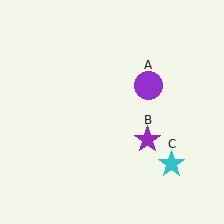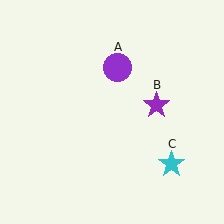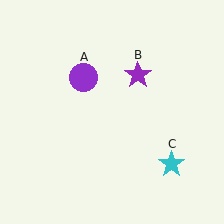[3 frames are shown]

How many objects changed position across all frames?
2 objects changed position: purple circle (object A), purple star (object B).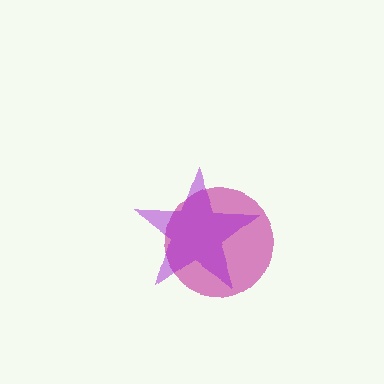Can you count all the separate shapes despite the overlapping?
Yes, there are 2 separate shapes.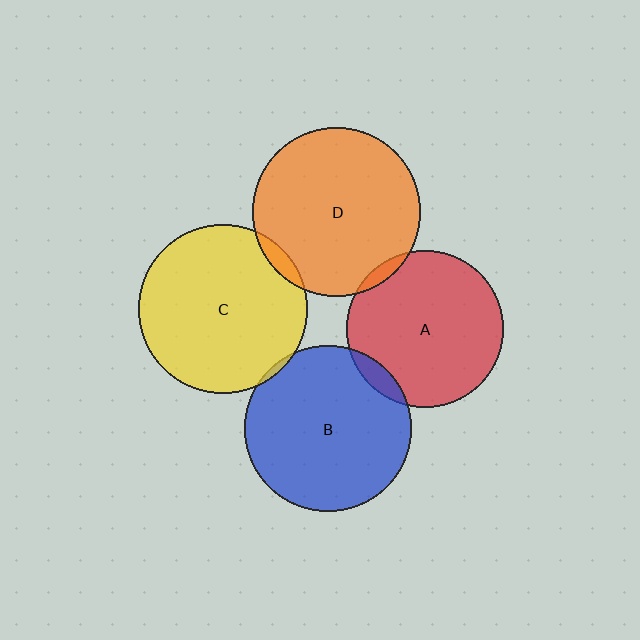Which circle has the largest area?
Circle C (yellow).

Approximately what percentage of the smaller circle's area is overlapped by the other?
Approximately 5%.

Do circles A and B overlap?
Yes.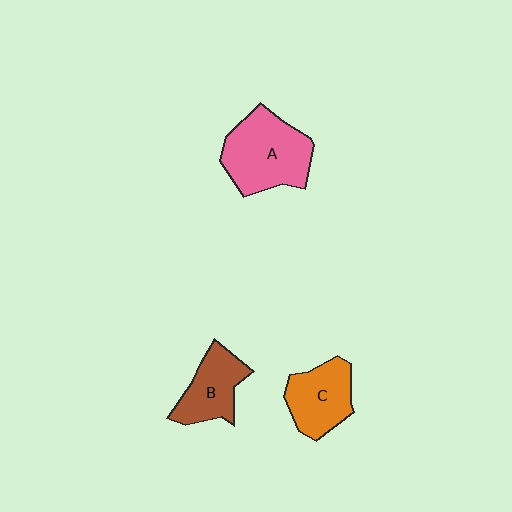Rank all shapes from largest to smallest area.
From largest to smallest: A (pink), C (orange), B (brown).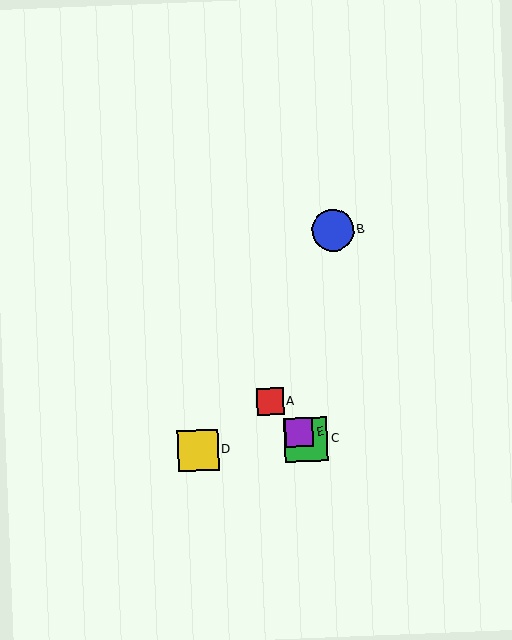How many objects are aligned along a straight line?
3 objects (A, C, E) are aligned along a straight line.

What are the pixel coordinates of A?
Object A is at (270, 401).